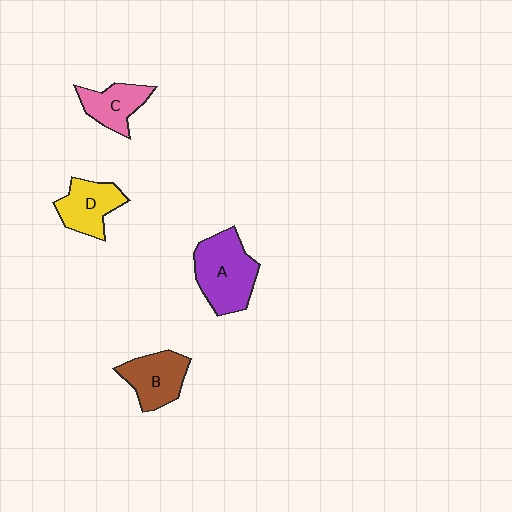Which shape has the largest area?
Shape A (purple).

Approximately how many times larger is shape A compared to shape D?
Approximately 1.4 times.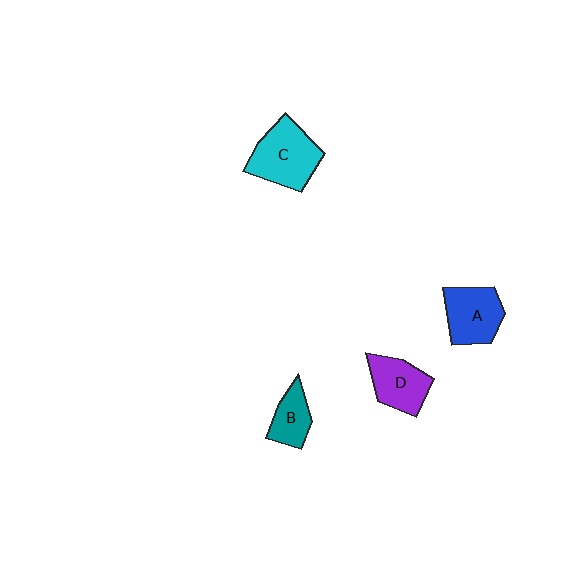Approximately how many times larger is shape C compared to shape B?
Approximately 1.8 times.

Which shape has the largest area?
Shape C (cyan).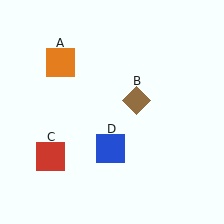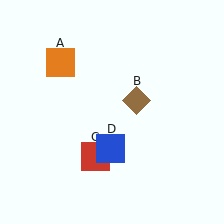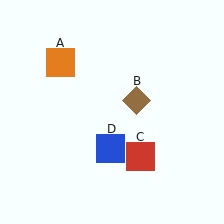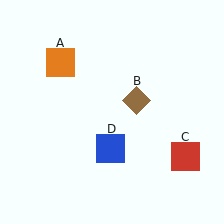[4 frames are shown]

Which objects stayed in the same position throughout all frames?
Orange square (object A) and brown diamond (object B) and blue square (object D) remained stationary.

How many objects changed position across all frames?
1 object changed position: red square (object C).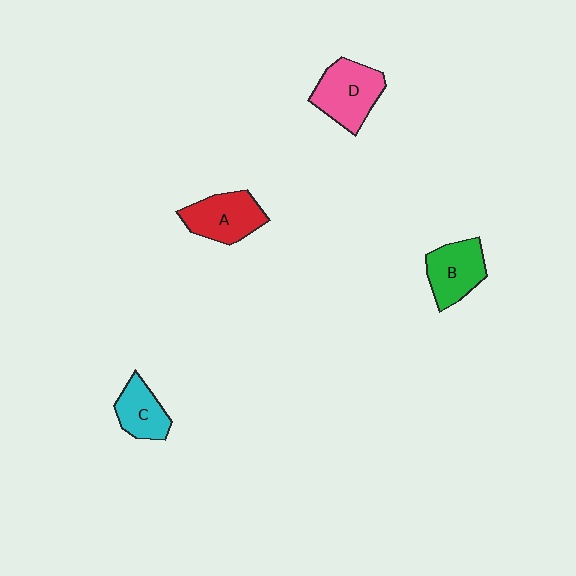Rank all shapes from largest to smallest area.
From largest to smallest: D (pink), A (red), B (green), C (cyan).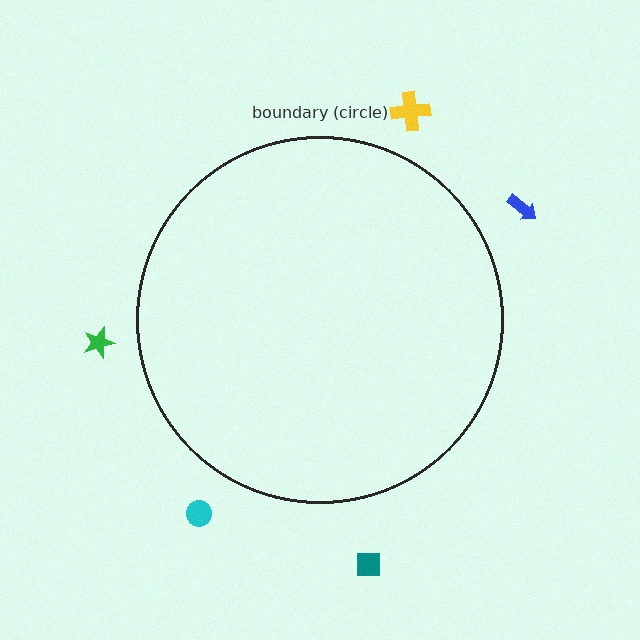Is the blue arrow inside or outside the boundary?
Outside.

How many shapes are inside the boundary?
0 inside, 5 outside.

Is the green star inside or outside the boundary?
Outside.